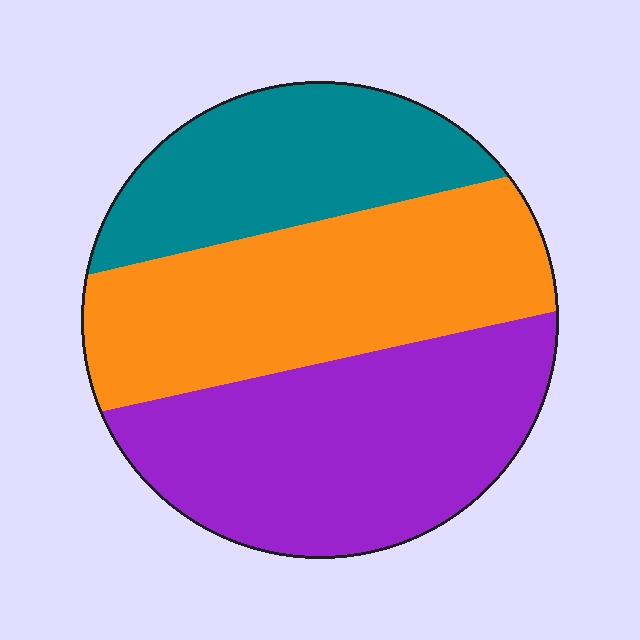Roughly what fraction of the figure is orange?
Orange covers about 35% of the figure.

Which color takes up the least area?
Teal, at roughly 25%.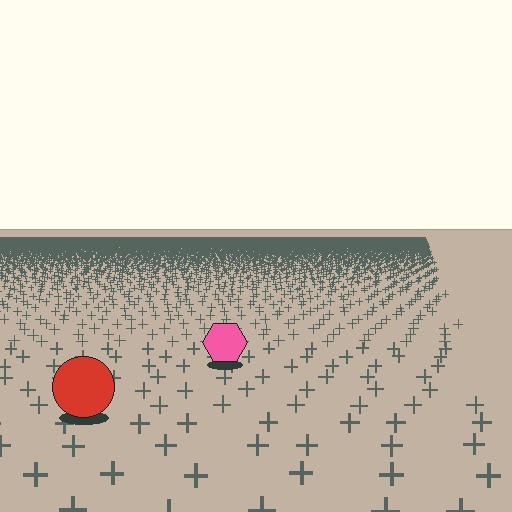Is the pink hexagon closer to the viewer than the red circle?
No. The red circle is closer — you can tell from the texture gradient: the ground texture is coarser near it.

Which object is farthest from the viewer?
The pink hexagon is farthest from the viewer. It appears smaller and the ground texture around it is denser.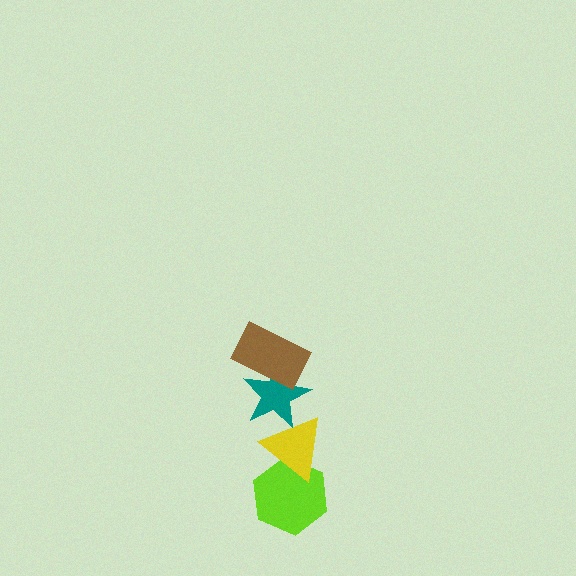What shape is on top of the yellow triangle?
The teal star is on top of the yellow triangle.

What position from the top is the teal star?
The teal star is 2nd from the top.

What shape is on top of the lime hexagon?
The yellow triangle is on top of the lime hexagon.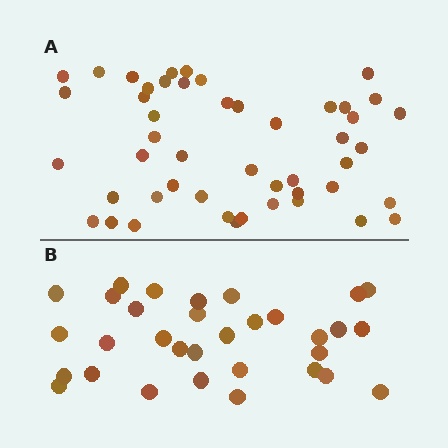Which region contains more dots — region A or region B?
Region A (the top region) has more dots.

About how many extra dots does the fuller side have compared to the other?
Region A has approximately 15 more dots than region B.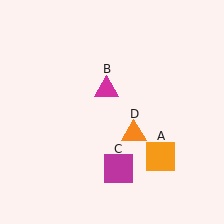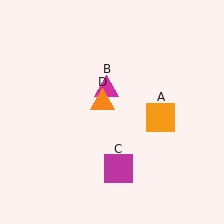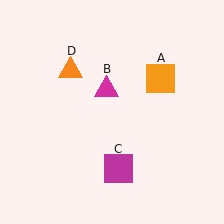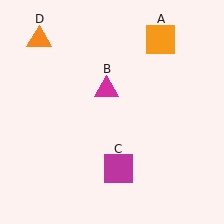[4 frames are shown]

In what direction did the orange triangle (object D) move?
The orange triangle (object D) moved up and to the left.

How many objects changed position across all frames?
2 objects changed position: orange square (object A), orange triangle (object D).